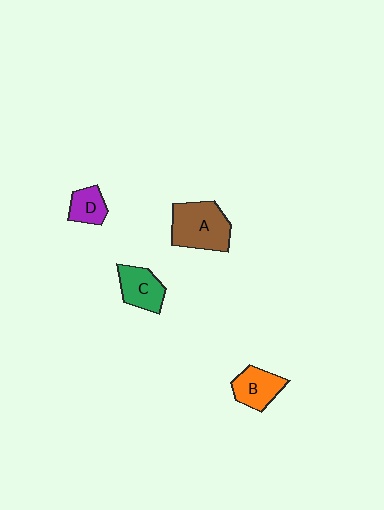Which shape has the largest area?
Shape A (brown).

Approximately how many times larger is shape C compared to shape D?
Approximately 1.4 times.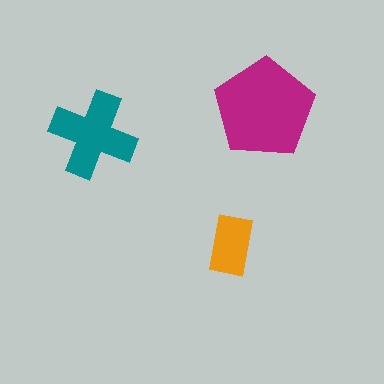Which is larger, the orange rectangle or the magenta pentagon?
The magenta pentagon.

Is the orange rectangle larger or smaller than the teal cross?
Smaller.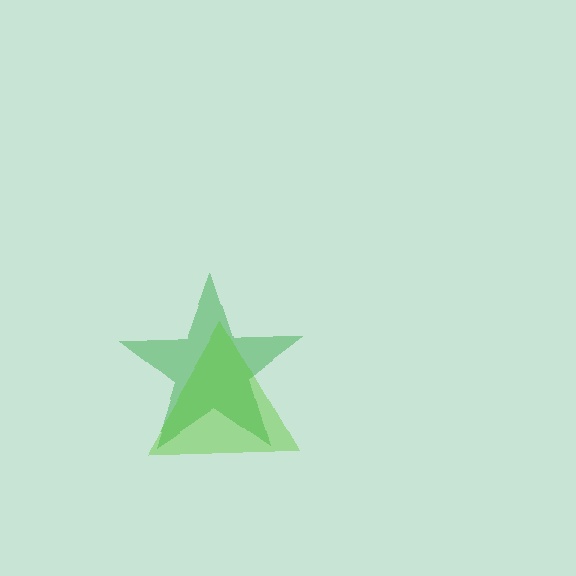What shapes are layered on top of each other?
The layered shapes are: a green star, a lime triangle.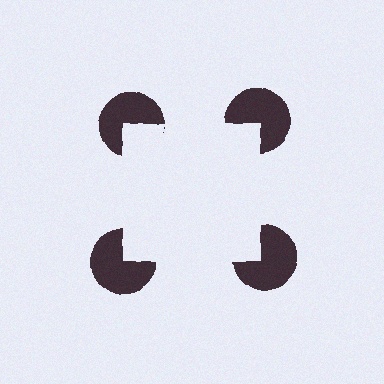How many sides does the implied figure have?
4 sides.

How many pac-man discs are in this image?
There are 4 — one at each vertex of the illusory square.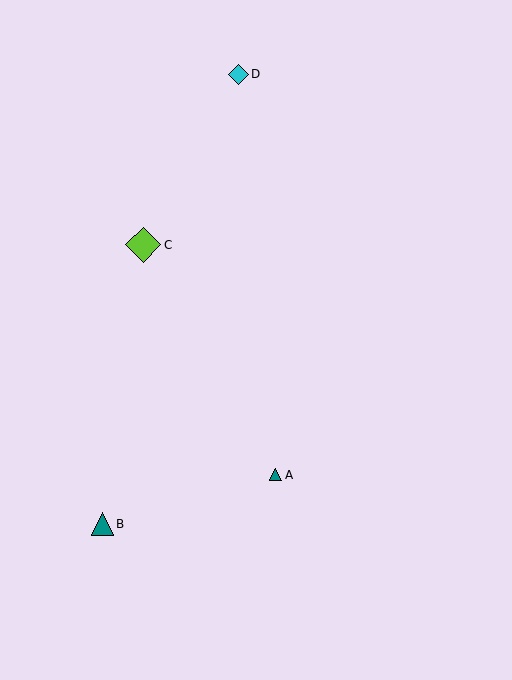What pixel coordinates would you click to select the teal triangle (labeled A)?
Click at (275, 475) to select the teal triangle A.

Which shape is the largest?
The lime diamond (labeled C) is the largest.